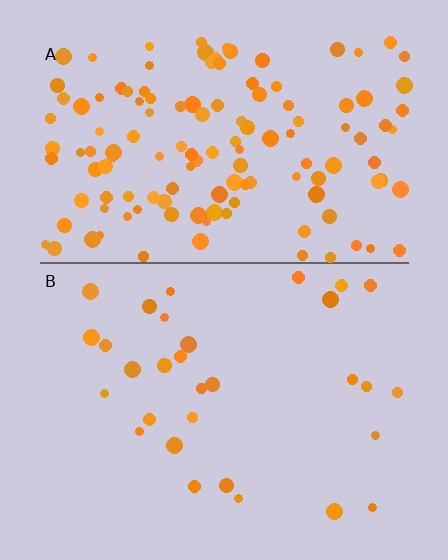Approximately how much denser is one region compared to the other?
Approximately 4.3× — region A over region B.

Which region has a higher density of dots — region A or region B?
A (the top).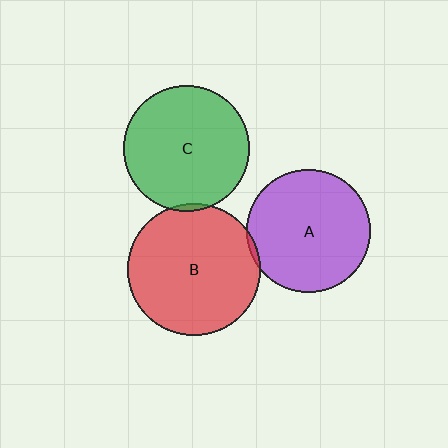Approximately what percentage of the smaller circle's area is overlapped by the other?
Approximately 5%.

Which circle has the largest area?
Circle B (red).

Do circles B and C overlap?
Yes.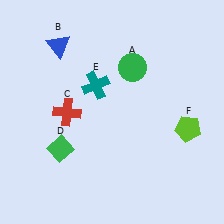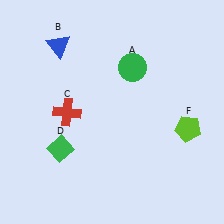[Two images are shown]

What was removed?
The teal cross (E) was removed in Image 2.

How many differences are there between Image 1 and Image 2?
There is 1 difference between the two images.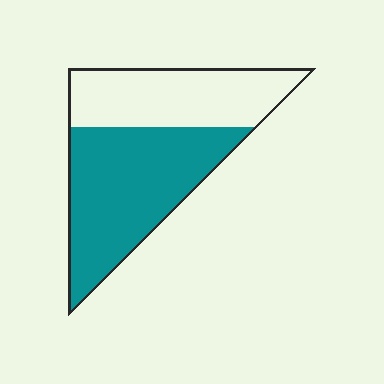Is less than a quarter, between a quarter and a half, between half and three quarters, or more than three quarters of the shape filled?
Between half and three quarters.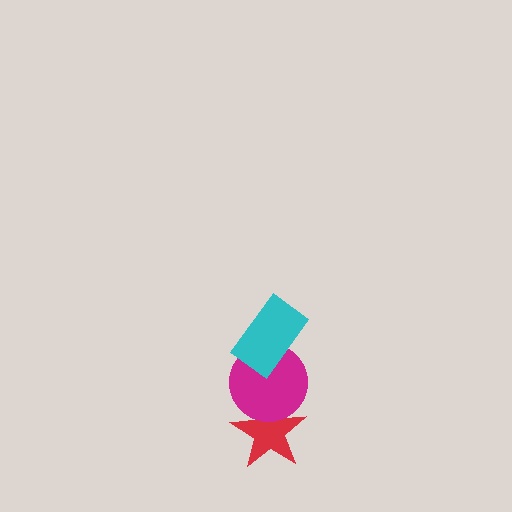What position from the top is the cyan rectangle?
The cyan rectangle is 1st from the top.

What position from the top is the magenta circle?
The magenta circle is 2nd from the top.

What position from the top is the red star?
The red star is 3rd from the top.